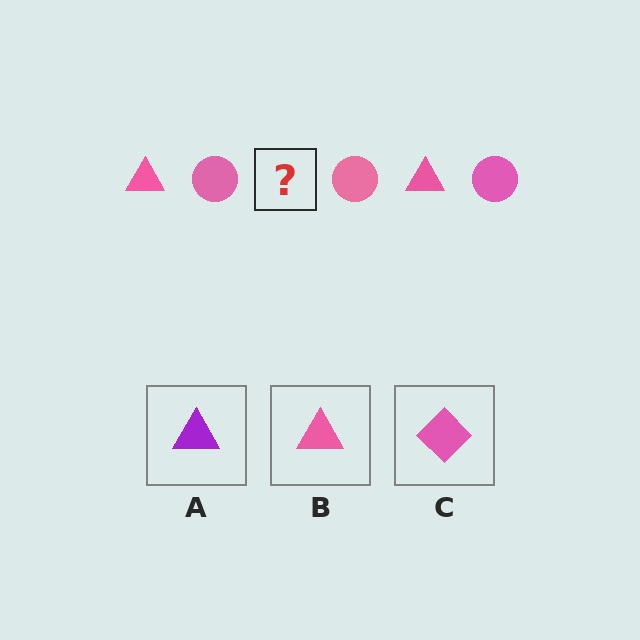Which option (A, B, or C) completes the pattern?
B.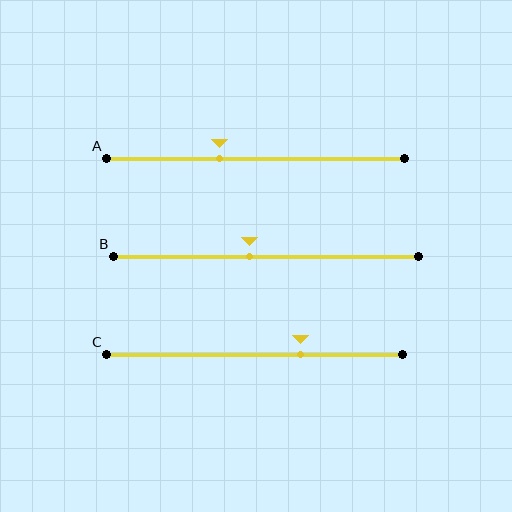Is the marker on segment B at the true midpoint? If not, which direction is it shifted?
No, the marker on segment B is shifted to the left by about 6% of the segment length.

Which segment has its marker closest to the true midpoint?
Segment B has its marker closest to the true midpoint.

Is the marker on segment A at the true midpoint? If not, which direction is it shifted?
No, the marker on segment A is shifted to the left by about 12% of the segment length.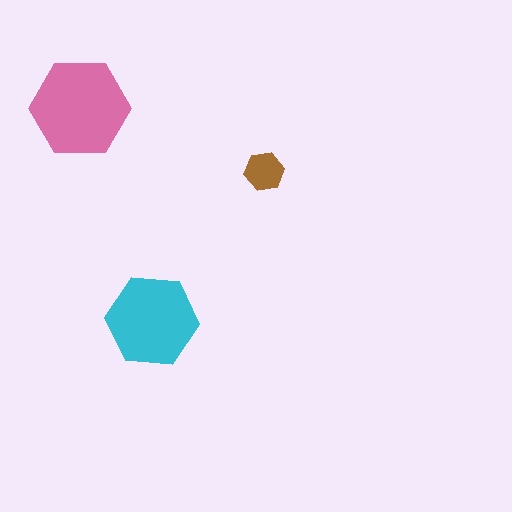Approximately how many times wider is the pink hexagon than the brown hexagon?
About 2.5 times wider.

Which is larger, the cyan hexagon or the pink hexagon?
The pink one.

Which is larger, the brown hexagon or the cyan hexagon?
The cyan one.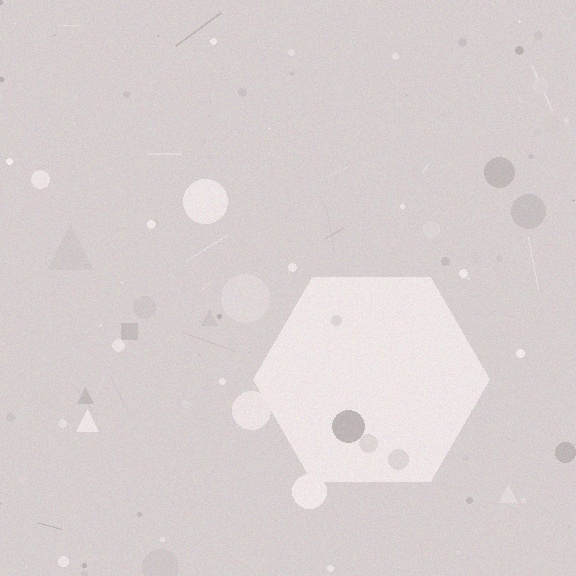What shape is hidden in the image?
A hexagon is hidden in the image.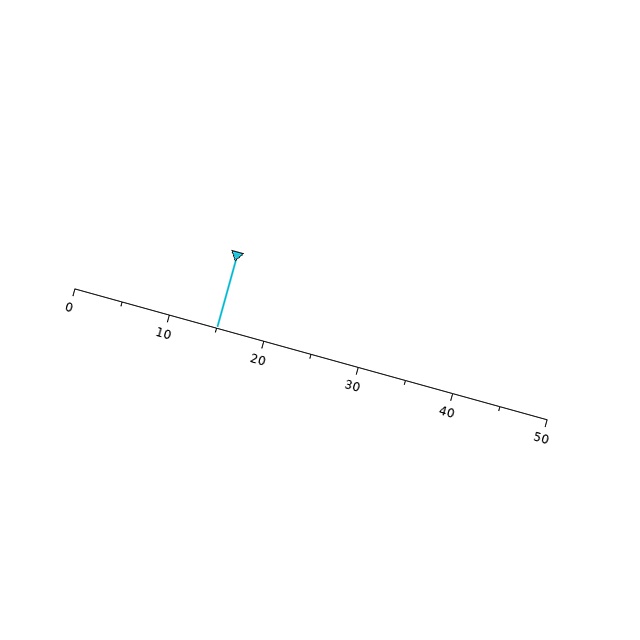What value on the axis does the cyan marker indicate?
The marker indicates approximately 15.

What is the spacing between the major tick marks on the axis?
The major ticks are spaced 10 apart.